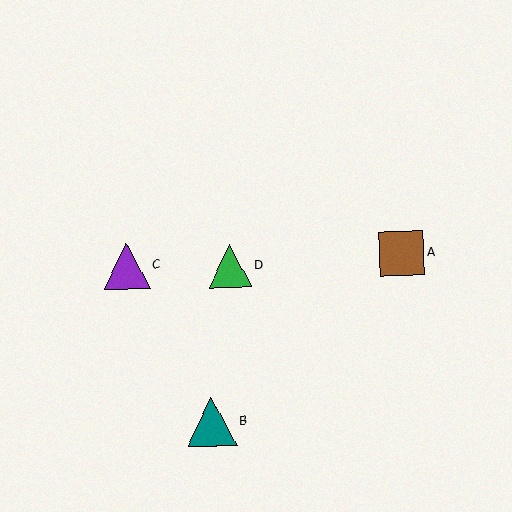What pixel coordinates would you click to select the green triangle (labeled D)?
Click at (230, 266) to select the green triangle D.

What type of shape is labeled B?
Shape B is a teal triangle.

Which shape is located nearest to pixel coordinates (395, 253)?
The brown square (labeled A) at (402, 253) is nearest to that location.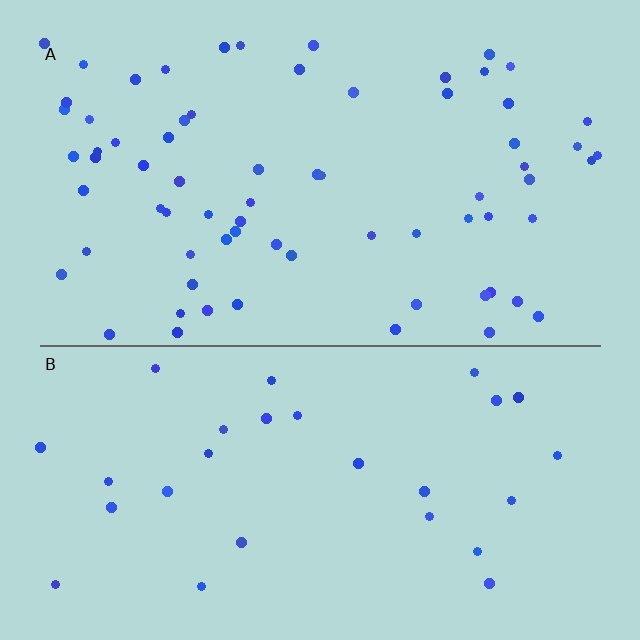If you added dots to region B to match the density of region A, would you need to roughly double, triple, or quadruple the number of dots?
Approximately double.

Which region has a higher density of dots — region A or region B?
A (the top).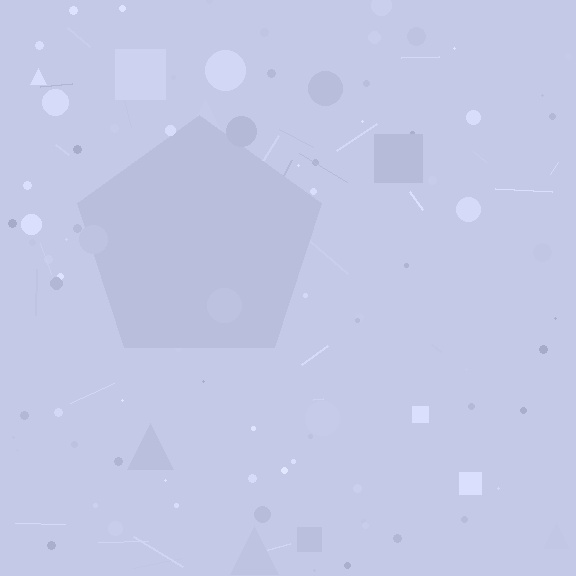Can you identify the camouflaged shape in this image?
The camouflaged shape is a pentagon.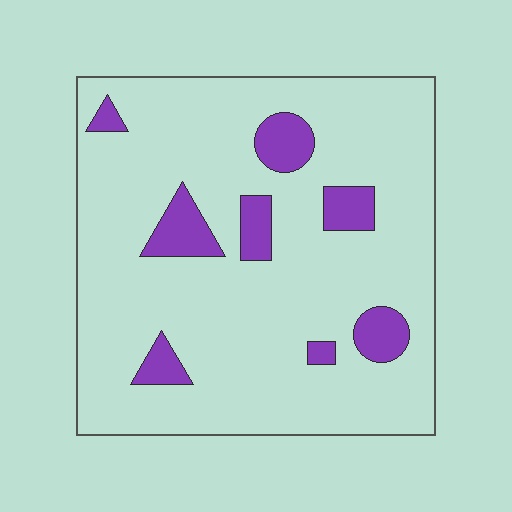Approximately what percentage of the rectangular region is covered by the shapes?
Approximately 15%.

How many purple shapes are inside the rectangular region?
8.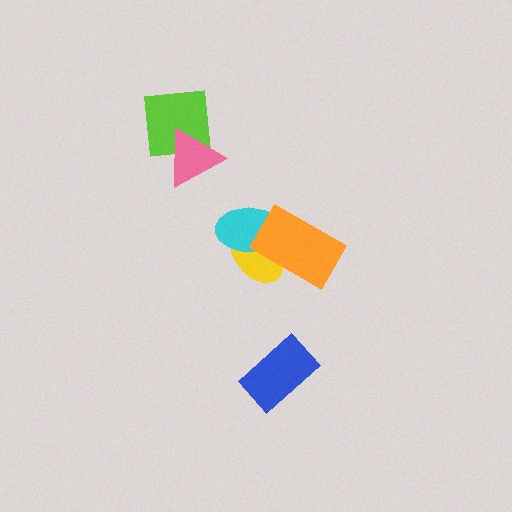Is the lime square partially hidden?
Yes, it is partially covered by another shape.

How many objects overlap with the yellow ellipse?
2 objects overlap with the yellow ellipse.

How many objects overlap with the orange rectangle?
2 objects overlap with the orange rectangle.